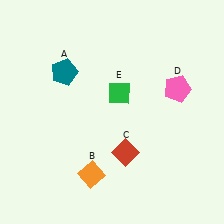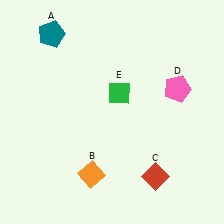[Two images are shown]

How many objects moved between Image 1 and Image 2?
2 objects moved between the two images.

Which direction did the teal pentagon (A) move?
The teal pentagon (A) moved up.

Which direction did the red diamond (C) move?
The red diamond (C) moved right.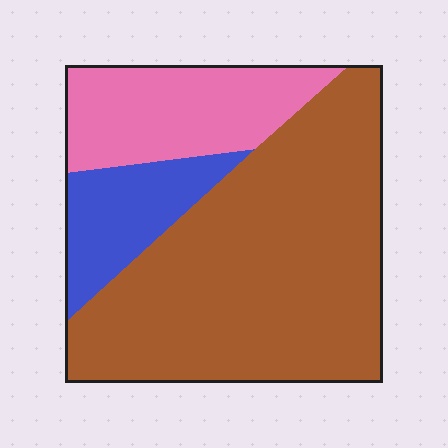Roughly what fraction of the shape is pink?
Pink covers 22% of the shape.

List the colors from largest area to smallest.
From largest to smallest: brown, pink, blue.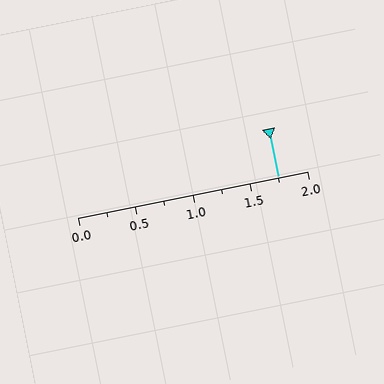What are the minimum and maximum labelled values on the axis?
The axis runs from 0.0 to 2.0.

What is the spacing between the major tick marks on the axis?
The major ticks are spaced 0.5 apart.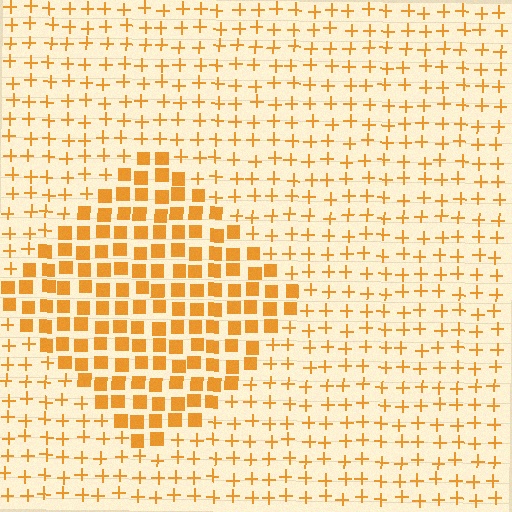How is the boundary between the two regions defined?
The boundary is defined by a change in element shape: squares inside vs. plus signs outside. All elements share the same color and spacing.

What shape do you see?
I see a diamond.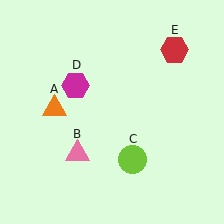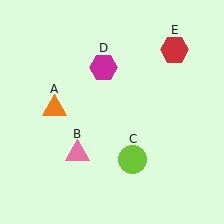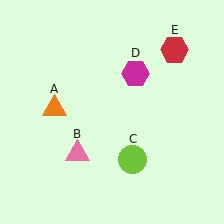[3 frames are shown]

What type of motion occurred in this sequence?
The magenta hexagon (object D) rotated clockwise around the center of the scene.